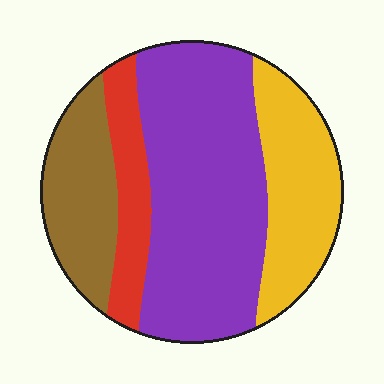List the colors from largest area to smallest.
From largest to smallest: purple, yellow, brown, red.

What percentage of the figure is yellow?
Yellow takes up less than a quarter of the figure.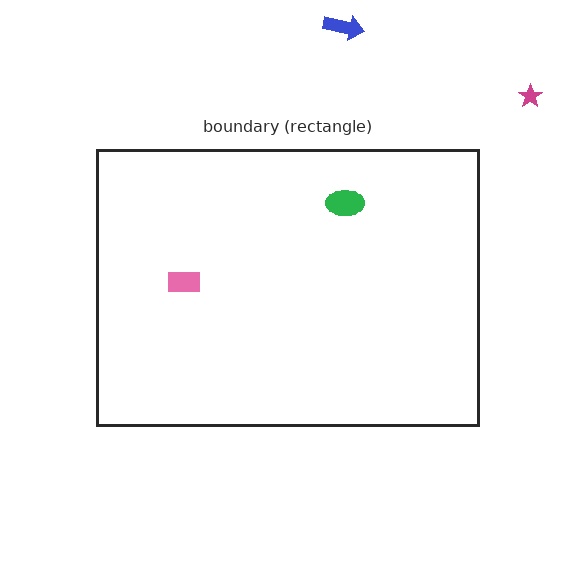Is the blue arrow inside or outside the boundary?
Outside.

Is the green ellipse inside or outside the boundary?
Inside.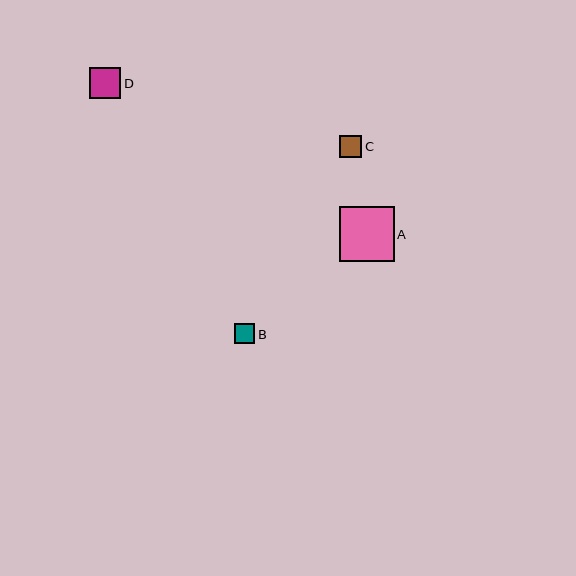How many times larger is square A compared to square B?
Square A is approximately 2.8 times the size of square B.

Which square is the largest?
Square A is the largest with a size of approximately 55 pixels.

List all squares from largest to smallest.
From largest to smallest: A, D, C, B.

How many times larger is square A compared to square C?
Square A is approximately 2.5 times the size of square C.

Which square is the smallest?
Square B is the smallest with a size of approximately 20 pixels.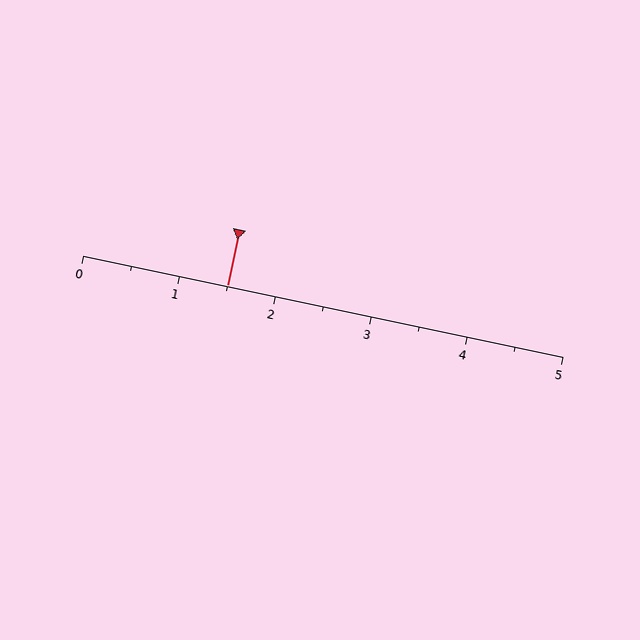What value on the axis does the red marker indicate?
The marker indicates approximately 1.5.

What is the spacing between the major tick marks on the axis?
The major ticks are spaced 1 apart.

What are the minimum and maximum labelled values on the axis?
The axis runs from 0 to 5.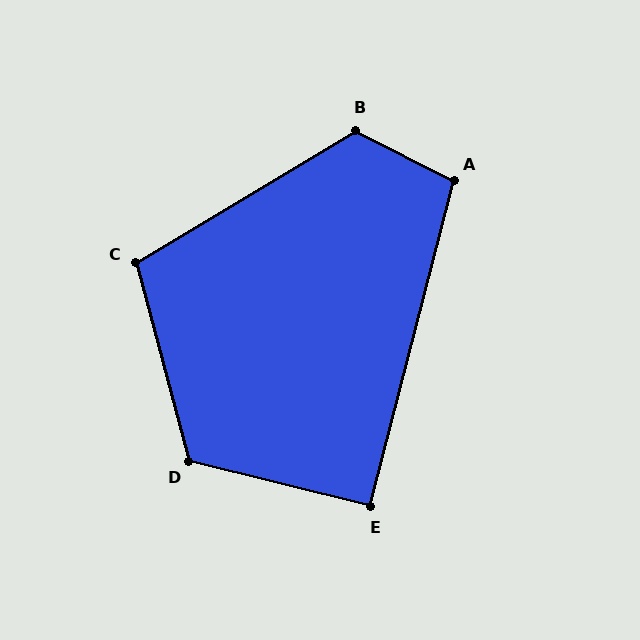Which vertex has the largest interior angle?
B, at approximately 122 degrees.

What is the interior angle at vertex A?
Approximately 103 degrees (obtuse).